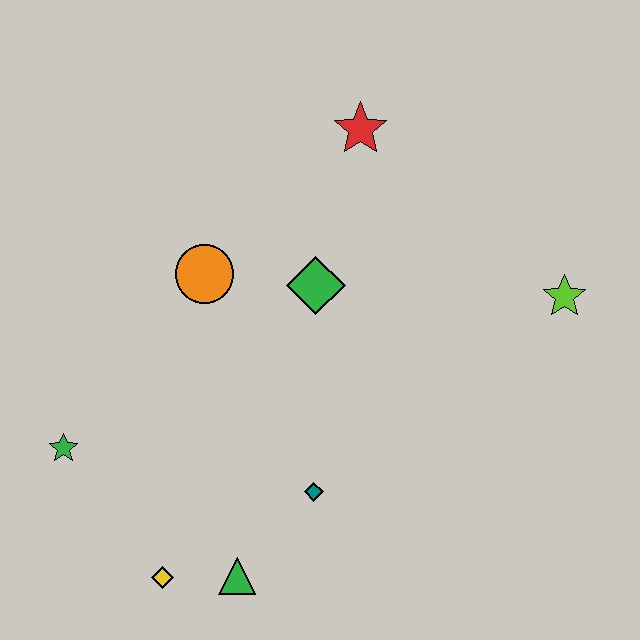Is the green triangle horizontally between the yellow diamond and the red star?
Yes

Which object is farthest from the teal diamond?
The red star is farthest from the teal diamond.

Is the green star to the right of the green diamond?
No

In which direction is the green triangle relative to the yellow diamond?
The green triangle is to the right of the yellow diamond.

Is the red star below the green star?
No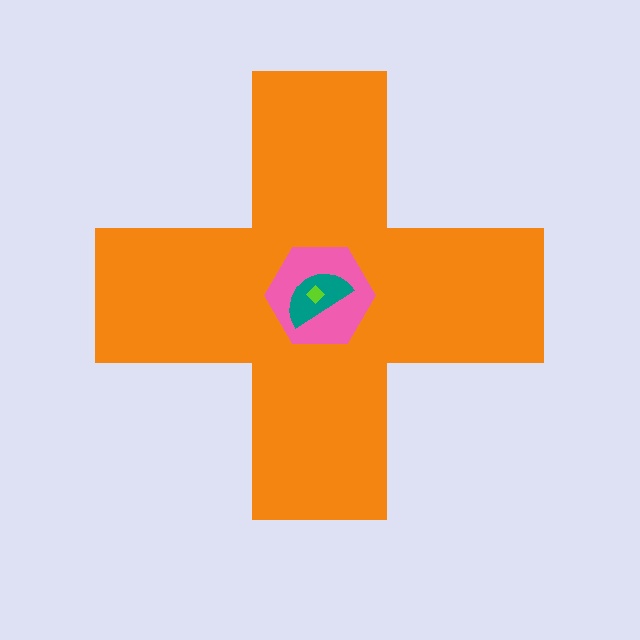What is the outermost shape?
The orange cross.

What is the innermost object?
The lime diamond.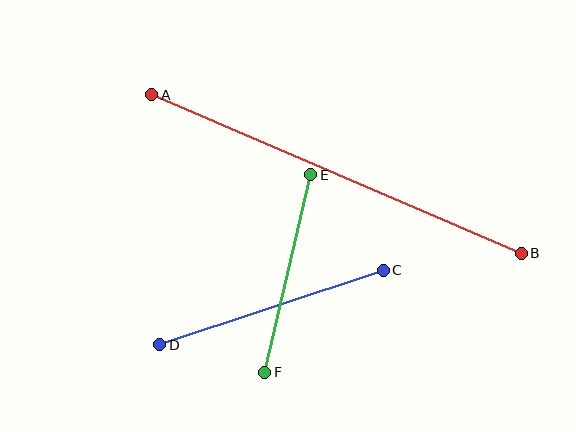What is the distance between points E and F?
The distance is approximately 203 pixels.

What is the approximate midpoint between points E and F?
The midpoint is at approximately (288, 274) pixels.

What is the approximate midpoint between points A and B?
The midpoint is at approximately (336, 174) pixels.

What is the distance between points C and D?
The distance is approximately 235 pixels.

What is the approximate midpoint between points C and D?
The midpoint is at approximately (272, 307) pixels.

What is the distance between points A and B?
The distance is approximately 402 pixels.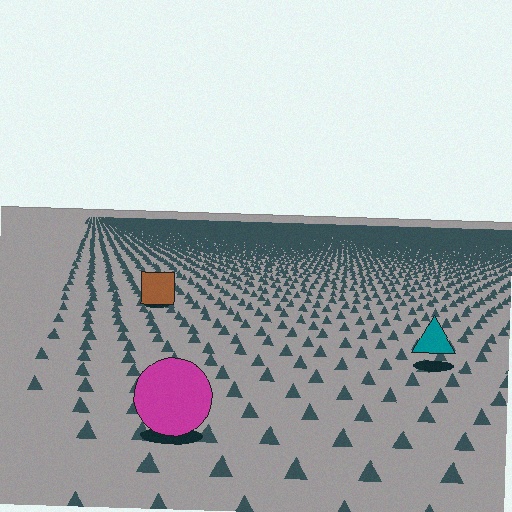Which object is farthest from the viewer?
The brown square is farthest from the viewer. It appears smaller and the ground texture around it is denser.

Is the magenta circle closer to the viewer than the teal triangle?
Yes. The magenta circle is closer — you can tell from the texture gradient: the ground texture is coarser near it.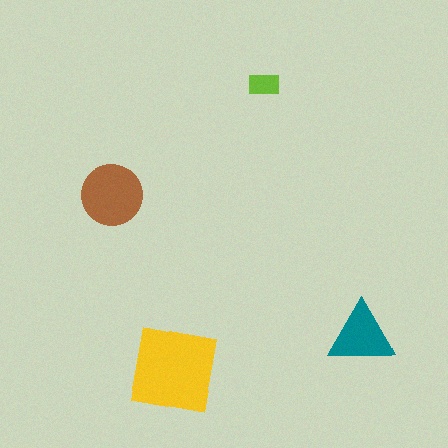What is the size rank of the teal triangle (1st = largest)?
3rd.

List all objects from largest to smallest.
The yellow square, the brown circle, the teal triangle, the lime rectangle.